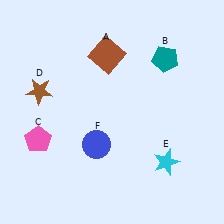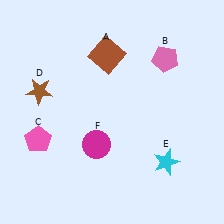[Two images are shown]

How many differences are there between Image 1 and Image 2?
There are 2 differences between the two images.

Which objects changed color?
B changed from teal to pink. F changed from blue to magenta.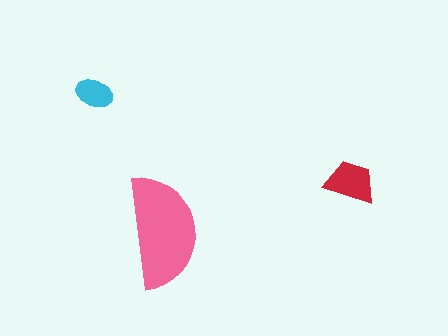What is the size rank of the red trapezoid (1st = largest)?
2nd.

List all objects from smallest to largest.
The cyan ellipse, the red trapezoid, the pink semicircle.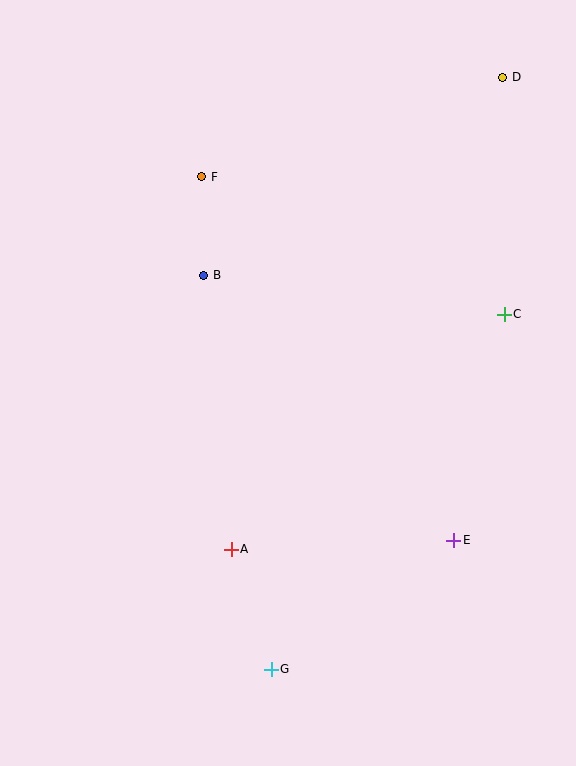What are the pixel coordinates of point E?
Point E is at (454, 540).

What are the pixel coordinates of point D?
Point D is at (503, 77).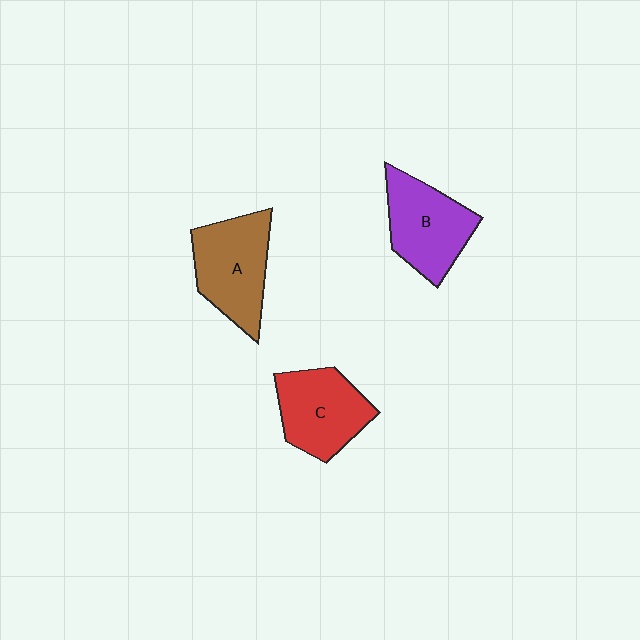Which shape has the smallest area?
Shape C (red).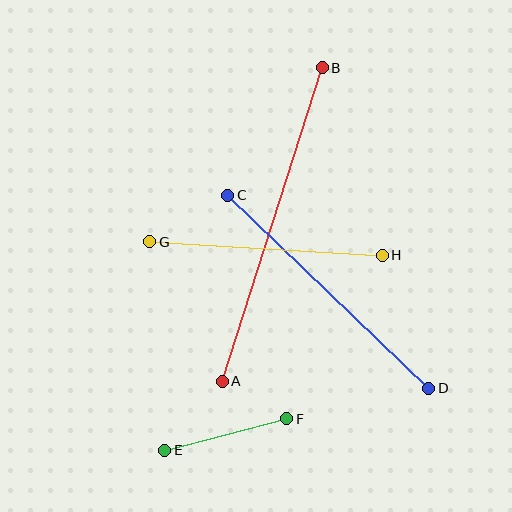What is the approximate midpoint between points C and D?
The midpoint is at approximately (328, 292) pixels.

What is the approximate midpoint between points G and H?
The midpoint is at approximately (266, 249) pixels.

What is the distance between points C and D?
The distance is approximately 279 pixels.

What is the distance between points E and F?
The distance is approximately 126 pixels.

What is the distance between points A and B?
The distance is approximately 329 pixels.